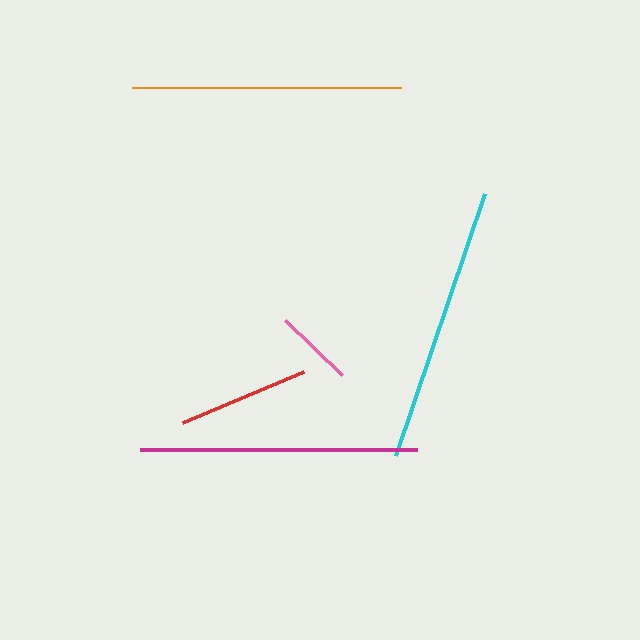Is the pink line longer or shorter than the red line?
The red line is longer than the pink line.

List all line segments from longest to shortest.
From longest to shortest: magenta, cyan, orange, red, pink.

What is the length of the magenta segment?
The magenta segment is approximately 277 pixels long.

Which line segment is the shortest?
The pink line is the shortest at approximately 80 pixels.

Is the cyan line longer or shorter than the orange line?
The cyan line is longer than the orange line.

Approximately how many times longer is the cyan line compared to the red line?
The cyan line is approximately 2.1 times the length of the red line.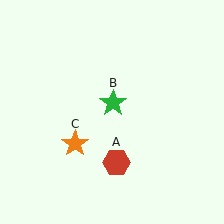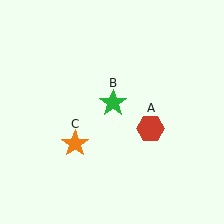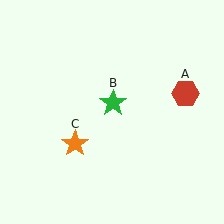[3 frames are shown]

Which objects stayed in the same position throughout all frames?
Green star (object B) and orange star (object C) remained stationary.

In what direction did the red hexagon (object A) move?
The red hexagon (object A) moved up and to the right.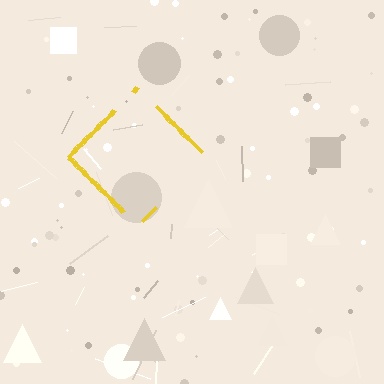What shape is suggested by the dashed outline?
The dashed outline suggests a diamond.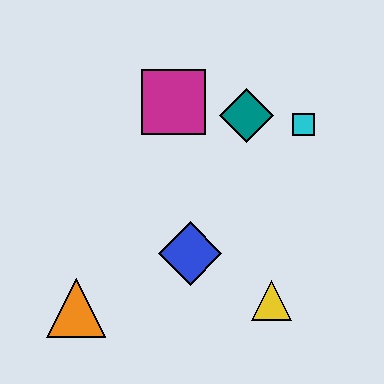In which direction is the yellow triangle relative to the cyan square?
The yellow triangle is below the cyan square.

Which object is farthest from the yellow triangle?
The magenta square is farthest from the yellow triangle.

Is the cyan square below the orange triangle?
No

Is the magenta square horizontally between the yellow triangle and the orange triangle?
Yes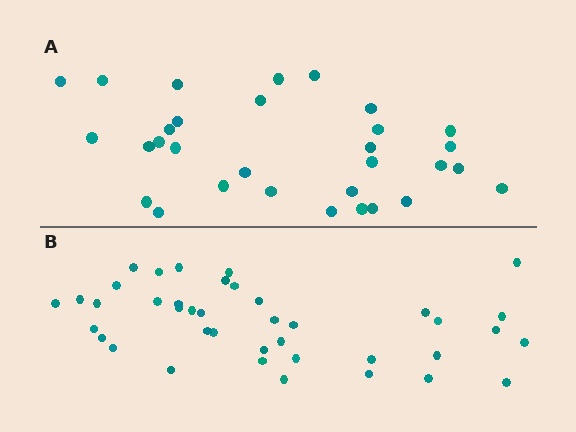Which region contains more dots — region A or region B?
Region B (the bottom region) has more dots.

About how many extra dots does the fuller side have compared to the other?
Region B has roughly 8 or so more dots than region A.